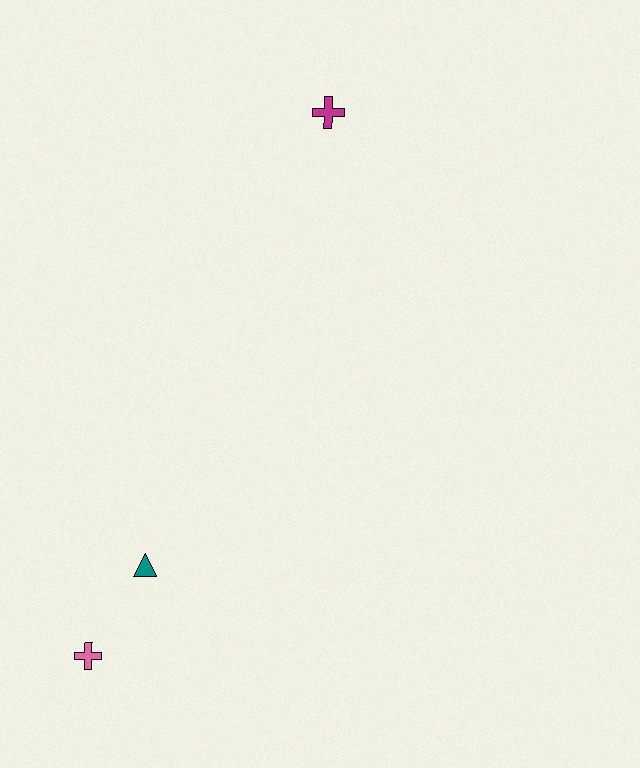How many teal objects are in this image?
There is 1 teal object.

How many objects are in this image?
There are 3 objects.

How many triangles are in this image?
There is 1 triangle.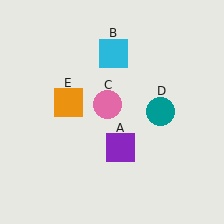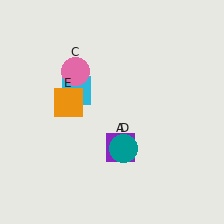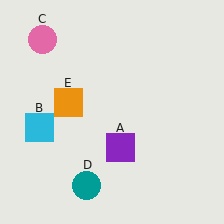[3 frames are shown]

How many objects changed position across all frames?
3 objects changed position: cyan square (object B), pink circle (object C), teal circle (object D).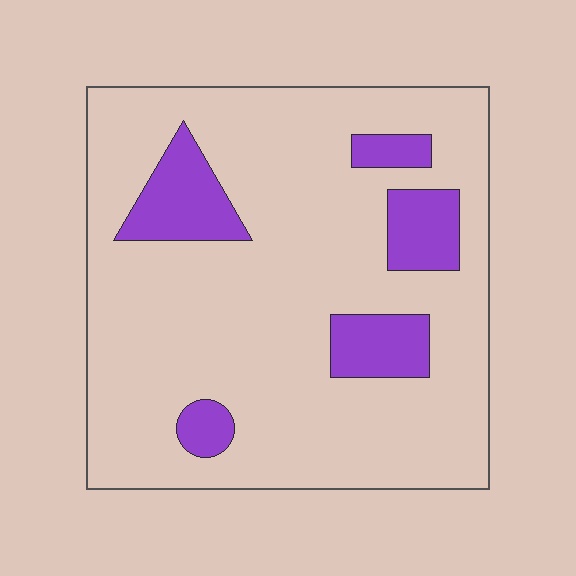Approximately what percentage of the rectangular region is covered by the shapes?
Approximately 15%.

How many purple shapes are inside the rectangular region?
5.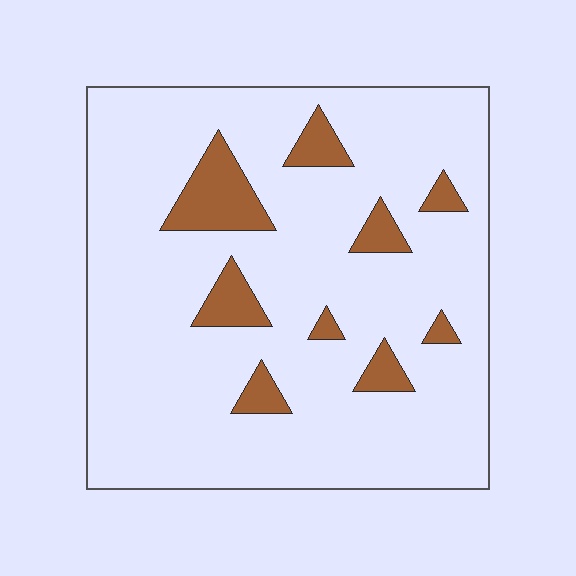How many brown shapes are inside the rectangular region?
9.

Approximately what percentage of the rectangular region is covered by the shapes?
Approximately 10%.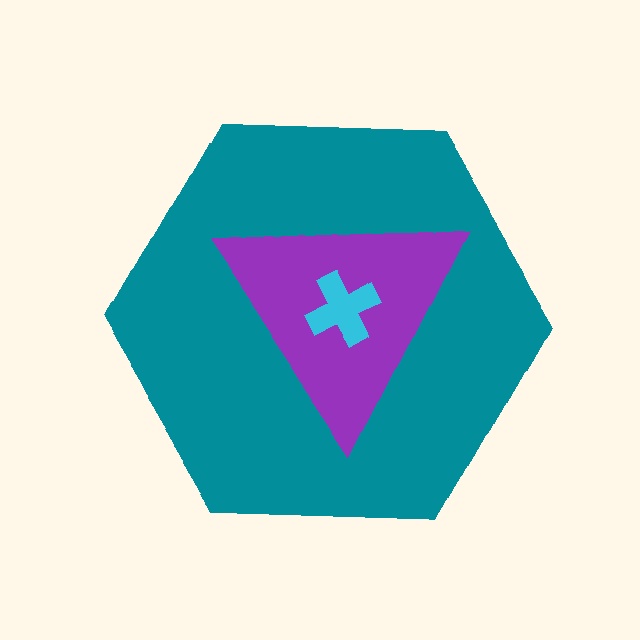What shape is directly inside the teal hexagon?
The purple triangle.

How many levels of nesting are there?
3.